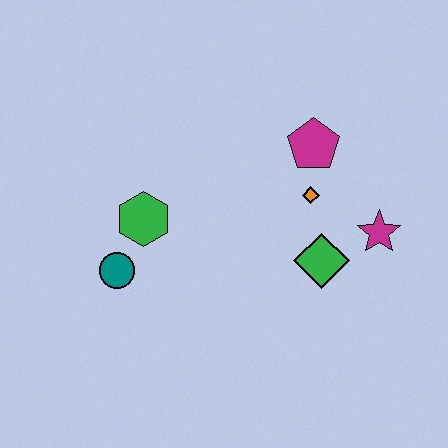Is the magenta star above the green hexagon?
No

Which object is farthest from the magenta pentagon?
The teal circle is farthest from the magenta pentagon.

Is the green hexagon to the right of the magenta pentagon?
No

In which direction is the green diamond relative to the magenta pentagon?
The green diamond is below the magenta pentagon.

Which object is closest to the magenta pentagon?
The orange diamond is closest to the magenta pentagon.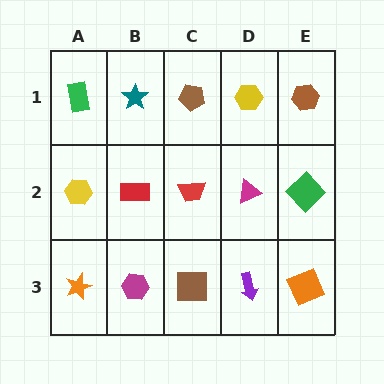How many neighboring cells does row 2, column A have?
3.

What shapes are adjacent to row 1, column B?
A red rectangle (row 2, column B), a green rectangle (row 1, column A), a brown pentagon (row 1, column C).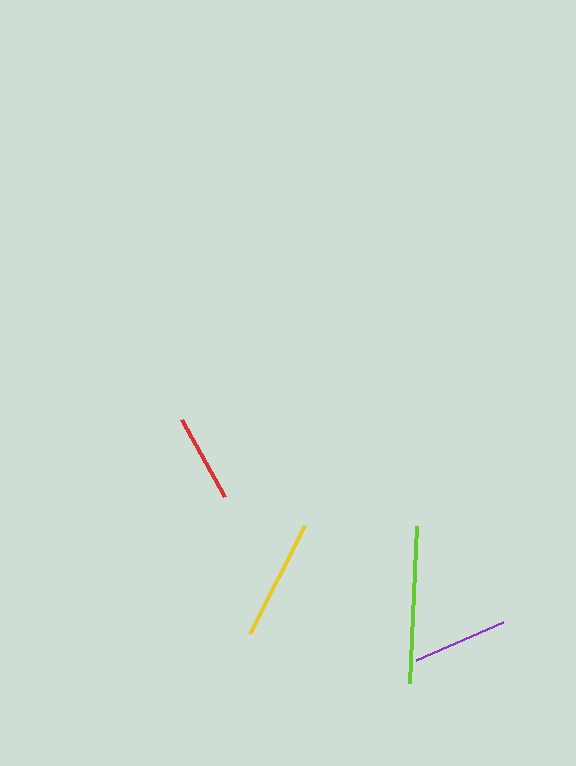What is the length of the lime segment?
The lime segment is approximately 157 pixels long.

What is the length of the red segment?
The red segment is approximately 88 pixels long.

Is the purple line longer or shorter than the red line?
The purple line is longer than the red line.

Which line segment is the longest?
The lime line is the longest at approximately 157 pixels.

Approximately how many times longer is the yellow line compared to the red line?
The yellow line is approximately 1.4 times the length of the red line.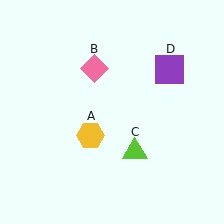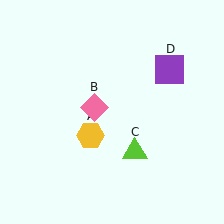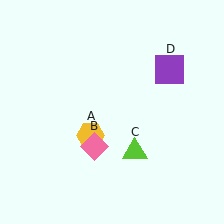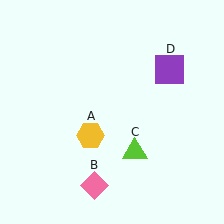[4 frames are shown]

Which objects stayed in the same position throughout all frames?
Yellow hexagon (object A) and lime triangle (object C) and purple square (object D) remained stationary.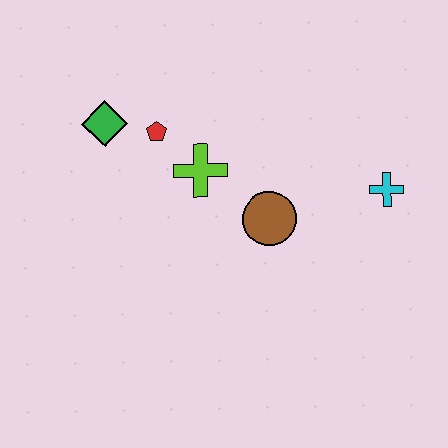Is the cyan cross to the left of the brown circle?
No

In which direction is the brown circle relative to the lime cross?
The brown circle is to the right of the lime cross.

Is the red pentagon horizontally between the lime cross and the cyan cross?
No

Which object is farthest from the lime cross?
The cyan cross is farthest from the lime cross.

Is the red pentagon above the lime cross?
Yes